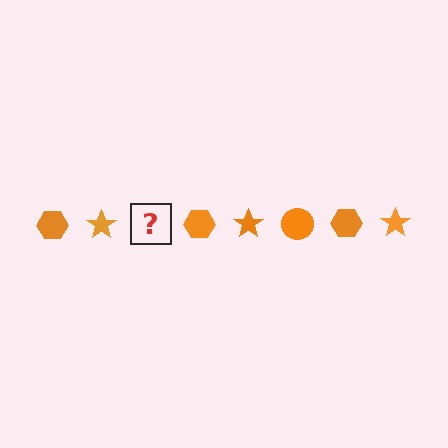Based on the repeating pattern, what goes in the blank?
The blank should be an orange circle.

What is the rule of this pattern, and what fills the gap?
The rule is that the pattern cycles through hexagon, star, circle shapes in orange. The gap should be filled with an orange circle.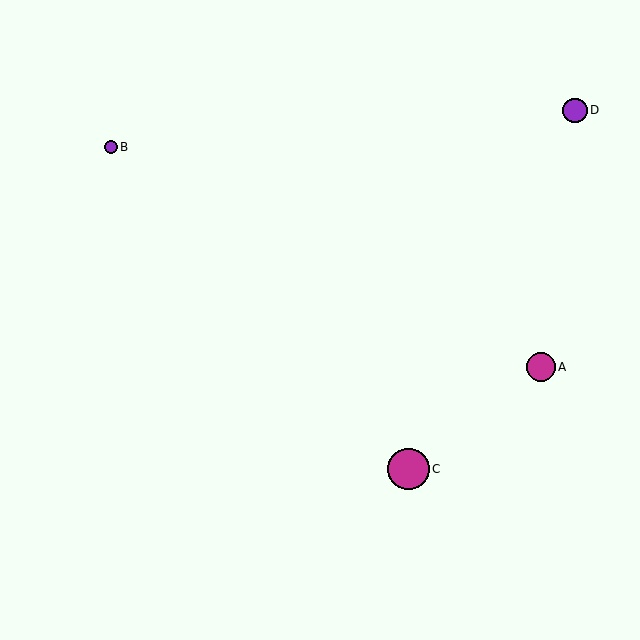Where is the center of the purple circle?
The center of the purple circle is at (111, 147).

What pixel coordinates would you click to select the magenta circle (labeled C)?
Click at (409, 469) to select the magenta circle C.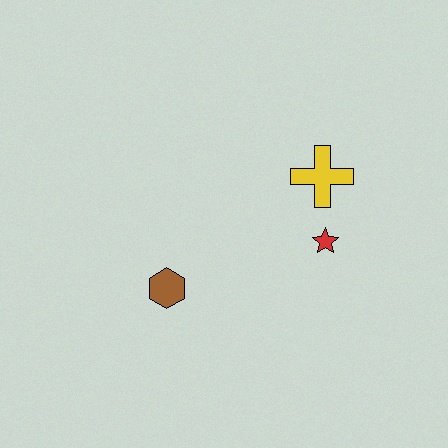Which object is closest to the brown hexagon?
The red star is closest to the brown hexagon.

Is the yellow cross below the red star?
No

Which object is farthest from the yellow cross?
The brown hexagon is farthest from the yellow cross.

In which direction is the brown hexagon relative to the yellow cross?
The brown hexagon is to the left of the yellow cross.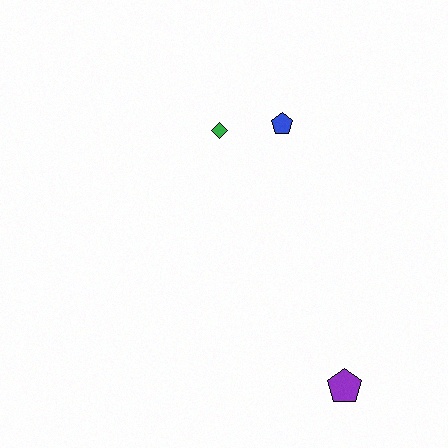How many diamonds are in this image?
There is 1 diamond.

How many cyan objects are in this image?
There are no cyan objects.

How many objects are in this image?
There are 3 objects.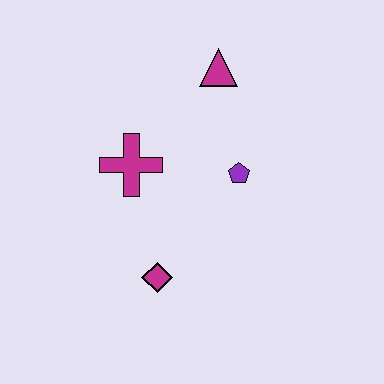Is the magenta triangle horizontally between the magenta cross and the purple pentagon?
Yes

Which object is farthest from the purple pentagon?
The magenta diamond is farthest from the purple pentagon.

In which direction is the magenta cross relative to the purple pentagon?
The magenta cross is to the left of the purple pentagon.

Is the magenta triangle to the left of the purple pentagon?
Yes